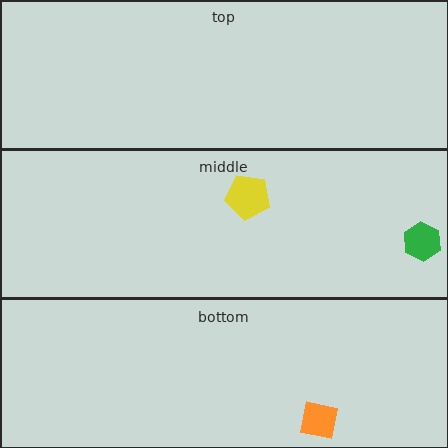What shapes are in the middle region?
The green hexagon, the yellow pentagon.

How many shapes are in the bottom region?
1.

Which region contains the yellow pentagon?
The middle region.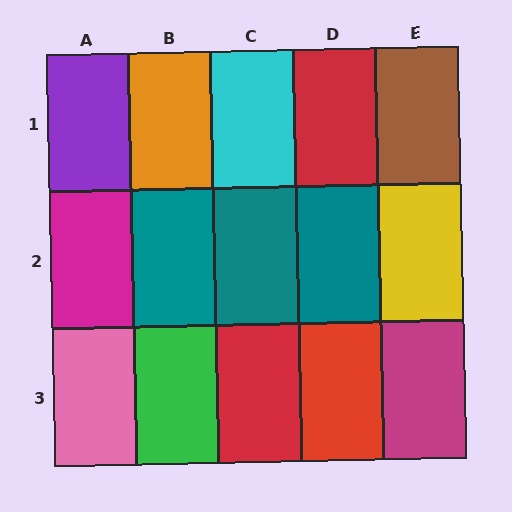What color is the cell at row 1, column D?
Red.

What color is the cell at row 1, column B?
Orange.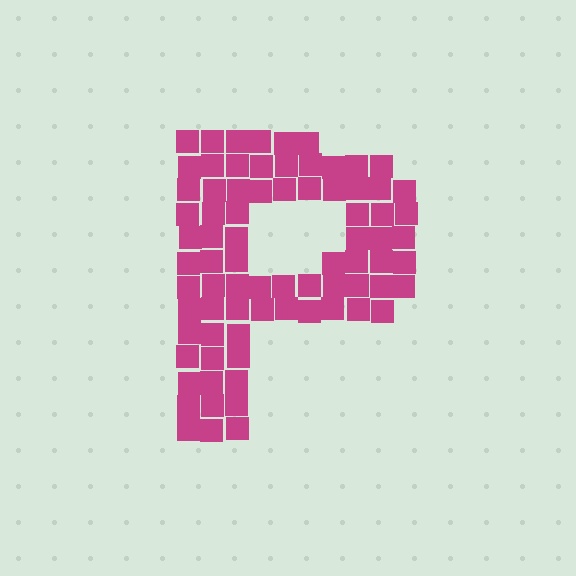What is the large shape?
The large shape is the letter P.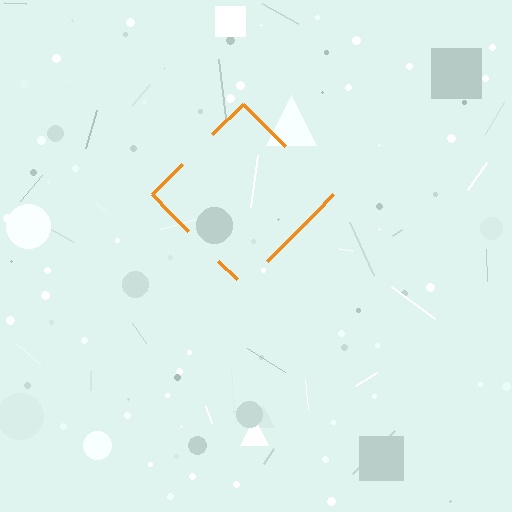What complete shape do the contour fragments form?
The contour fragments form a diamond.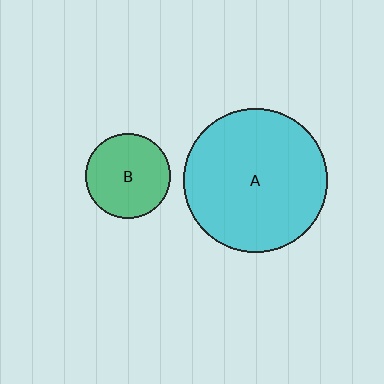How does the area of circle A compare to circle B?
Approximately 2.9 times.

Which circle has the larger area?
Circle A (cyan).